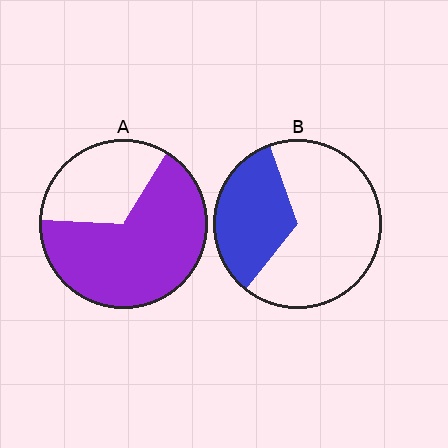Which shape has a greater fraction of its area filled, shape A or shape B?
Shape A.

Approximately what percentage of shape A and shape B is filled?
A is approximately 65% and B is approximately 35%.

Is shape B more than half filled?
No.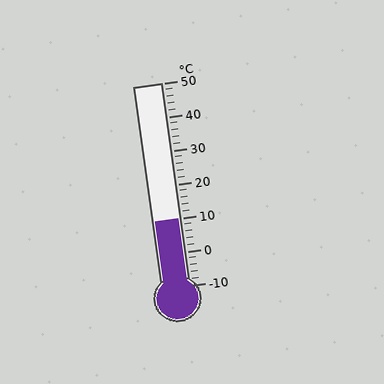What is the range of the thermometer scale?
The thermometer scale ranges from -10°C to 50°C.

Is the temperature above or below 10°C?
The temperature is at 10°C.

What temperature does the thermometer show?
The thermometer shows approximately 10°C.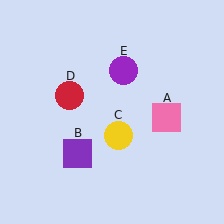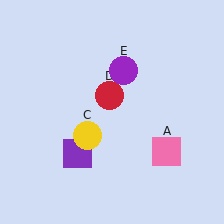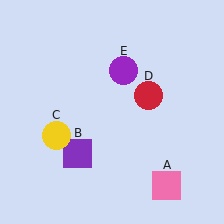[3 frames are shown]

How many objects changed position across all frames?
3 objects changed position: pink square (object A), yellow circle (object C), red circle (object D).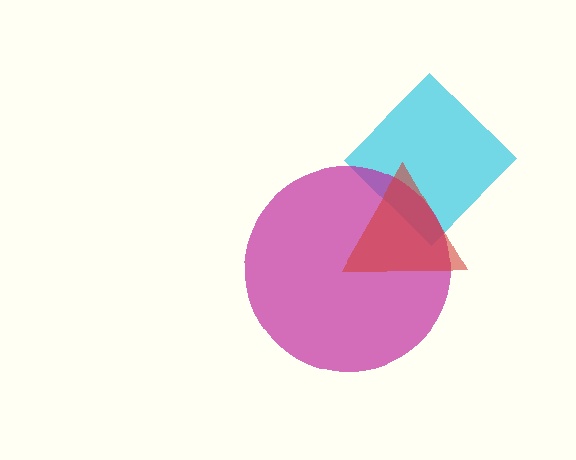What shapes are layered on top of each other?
The layered shapes are: a cyan diamond, a magenta circle, a red triangle.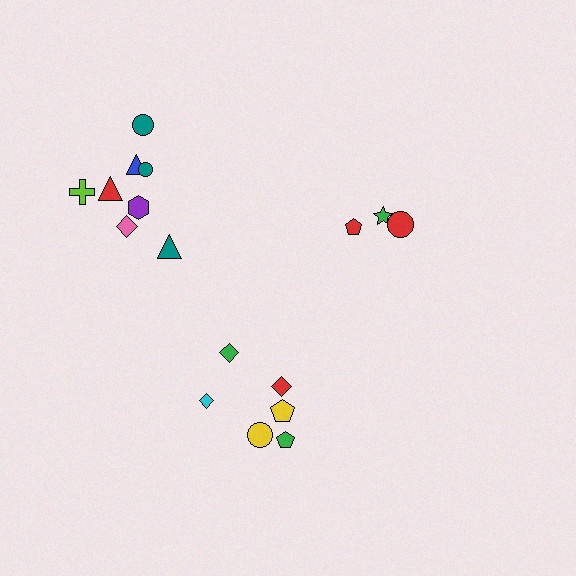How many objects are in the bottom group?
There are 6 objects.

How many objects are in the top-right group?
There are 3 objects.